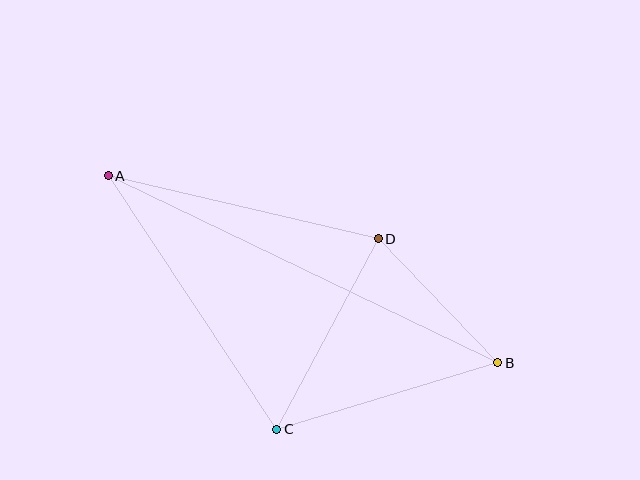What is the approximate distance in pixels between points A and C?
The distance between A and C is approximately 305 pixels.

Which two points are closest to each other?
Points B and D are closest to each other.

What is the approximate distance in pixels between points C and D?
The distance between C and D is approximately 216 pixels.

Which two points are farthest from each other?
Points A and B are farthest from each other.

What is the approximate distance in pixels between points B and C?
The distance between B and C is approximately 231 pixels.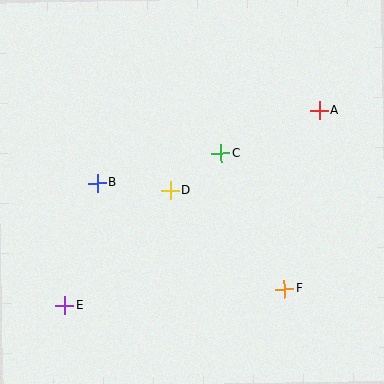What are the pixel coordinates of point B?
Point B is at (97, 183).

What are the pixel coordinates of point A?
Point A is at (319, 110).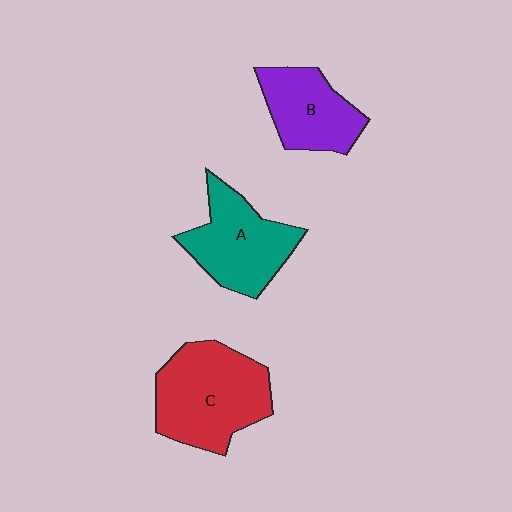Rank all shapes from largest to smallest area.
From largest to smallest: C (red), A (teal), B (purple).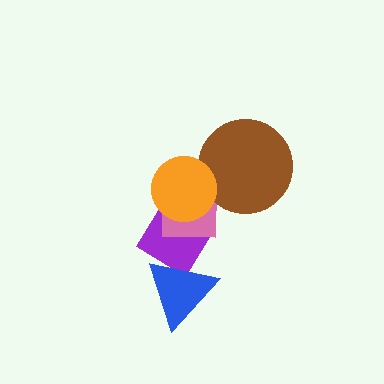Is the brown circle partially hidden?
Yes, it is partially covered by another shape.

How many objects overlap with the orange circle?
3 objects overlap with the orange circle.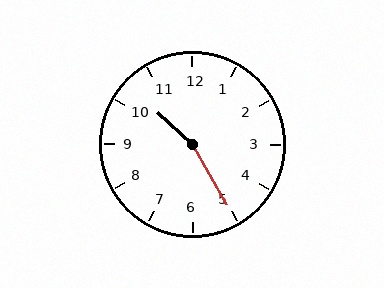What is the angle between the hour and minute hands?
Approximately 162 degrees.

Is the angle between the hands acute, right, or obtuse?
It is obtuse.